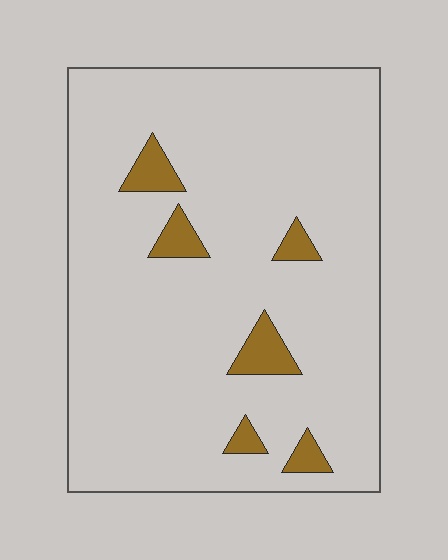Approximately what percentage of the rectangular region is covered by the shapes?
Approximately 5%.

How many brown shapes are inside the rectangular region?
6.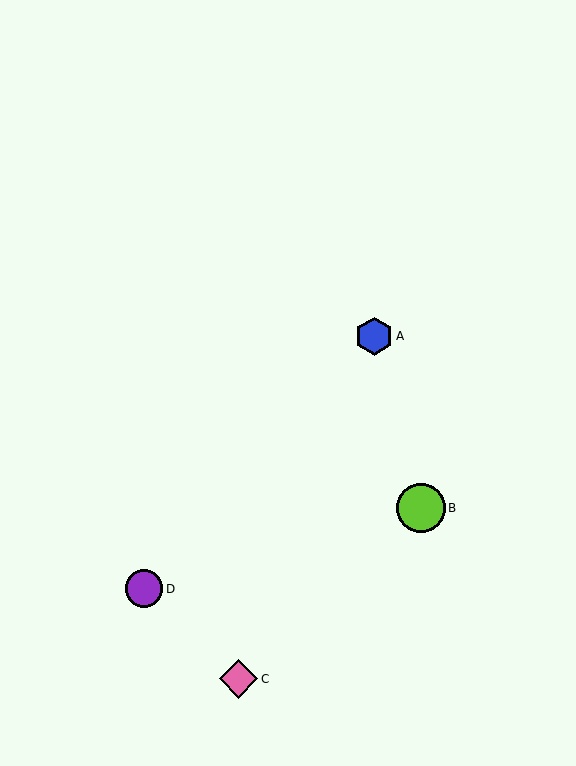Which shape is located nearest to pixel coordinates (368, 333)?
The blue hexagon (labeled A) at (374, 336) is nearest to that location.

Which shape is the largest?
The lime circle (labeled B) is the largest.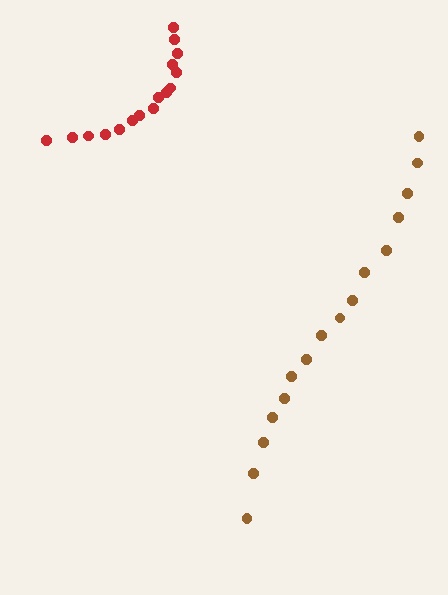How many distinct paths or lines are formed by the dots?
There are 2 distinct paths.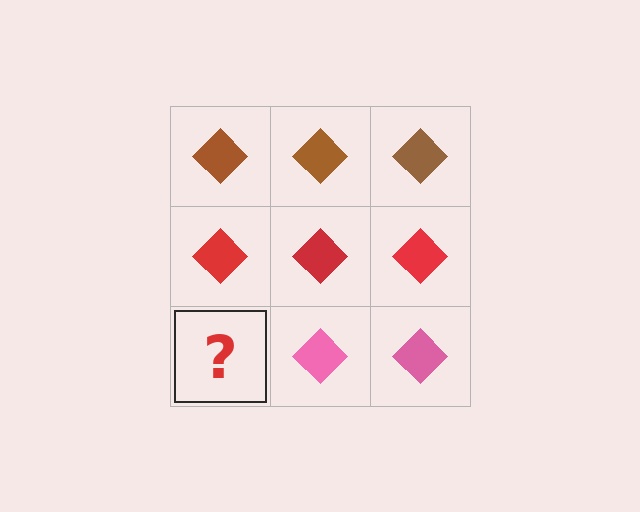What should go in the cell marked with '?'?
The missing cell should contain a pink diamond.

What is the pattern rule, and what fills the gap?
The rule is that each row has a consistent color. The gap should be filled with a pink diamond.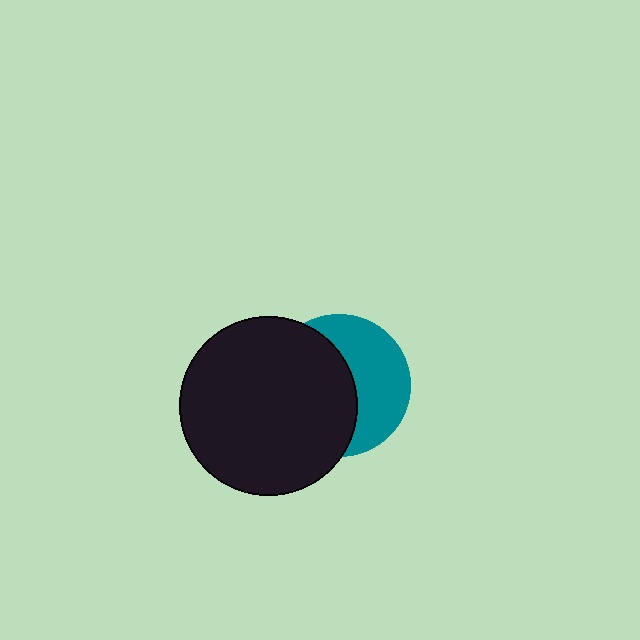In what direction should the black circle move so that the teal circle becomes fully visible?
The black circle should move left. That is the shortest direction to clear the overlap and leave the teal circle fully visible.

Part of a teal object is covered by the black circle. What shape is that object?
It is a circle.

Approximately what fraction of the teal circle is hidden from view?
Roughly 55% of the teal circle is hidden behind the black circle.